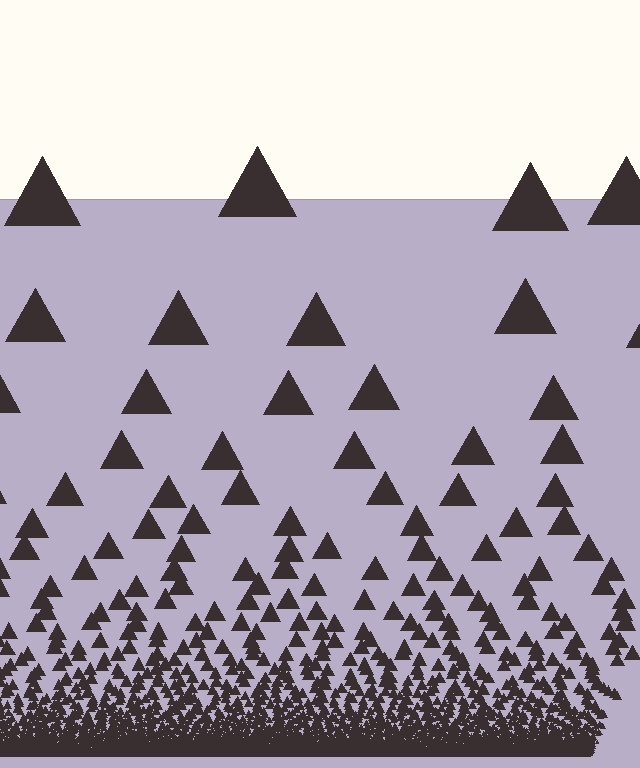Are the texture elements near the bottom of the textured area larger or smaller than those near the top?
Smaller. The gradient is inverted — elements near the bottom are smaller and denser.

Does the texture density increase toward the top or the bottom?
Density increases toward the bottom.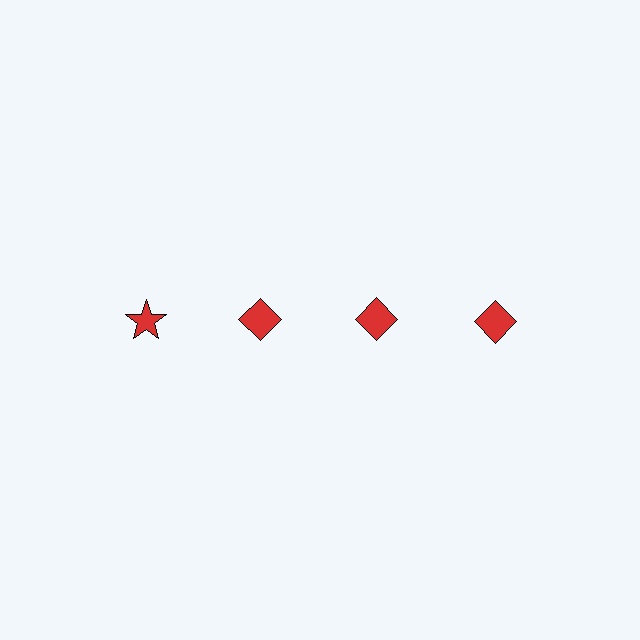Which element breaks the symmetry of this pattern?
The red star in the top row, leftmost column breaks the symmetry. All other shapes are red diamonds.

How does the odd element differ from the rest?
It has a different shape: star instead of diamond.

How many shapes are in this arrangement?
There are 4 shapes arranged in a grid pattern.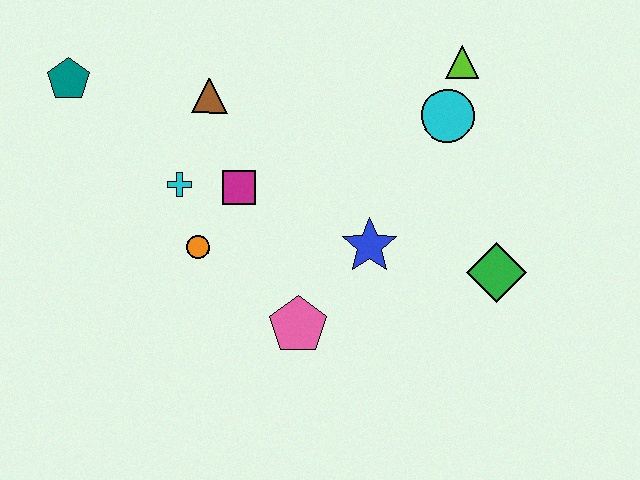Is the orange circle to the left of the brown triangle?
Yes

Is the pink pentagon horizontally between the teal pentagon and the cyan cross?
No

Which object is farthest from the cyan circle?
The teal pentagon is farthest from the cyan circle.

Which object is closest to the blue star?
The pink pentagon is closest to the blue star.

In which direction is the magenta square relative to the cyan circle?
The magenta square is to the left of the cyan circle.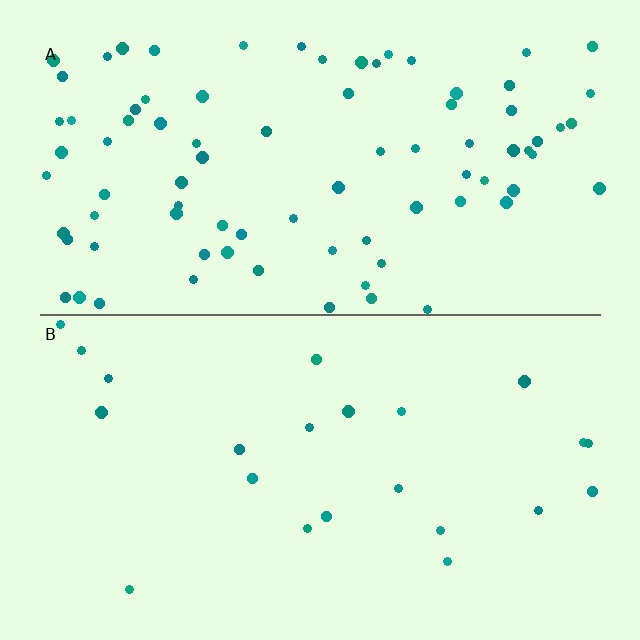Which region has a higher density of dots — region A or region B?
A (the top).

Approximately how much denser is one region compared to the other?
Approximately 3.8× — region A over region B.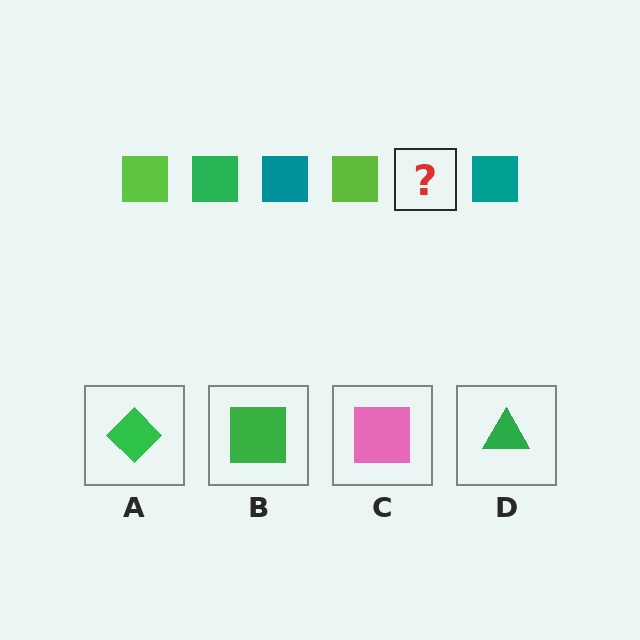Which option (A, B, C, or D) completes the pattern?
B.